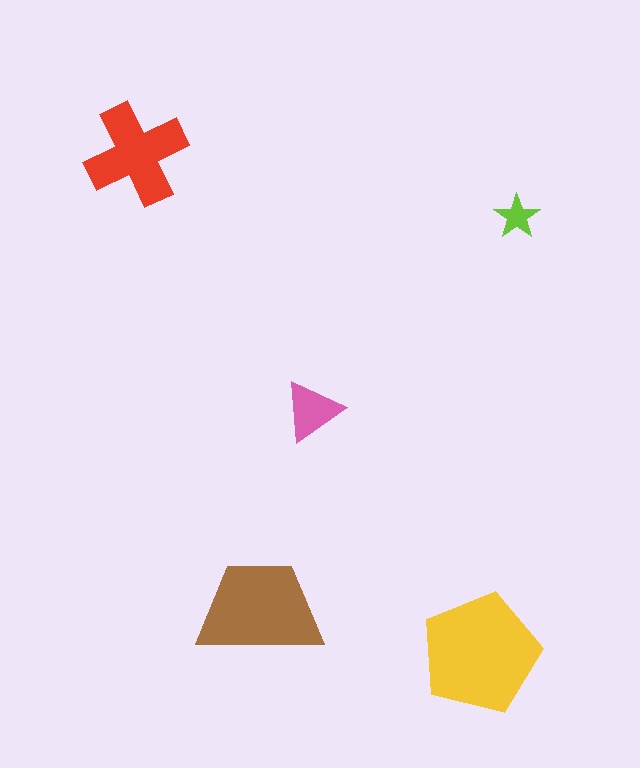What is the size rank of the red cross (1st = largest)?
3rd.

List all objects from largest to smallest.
The yellow pentagon, the brown trapezoid, the red cross, the pink triangle, the lime star.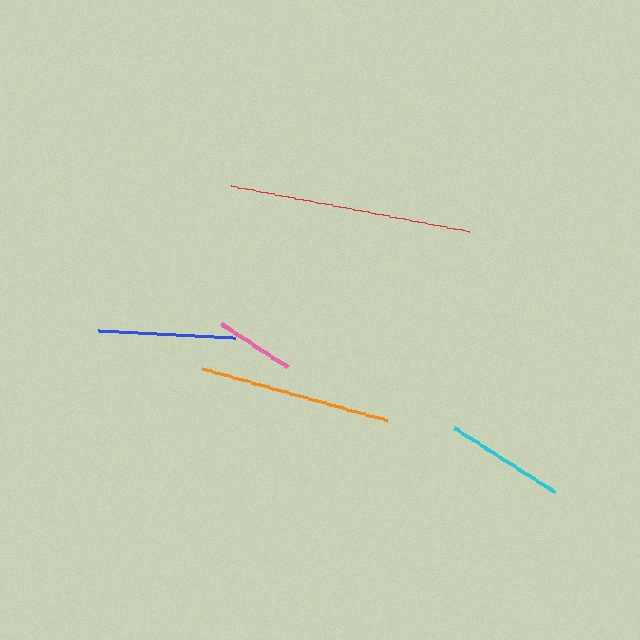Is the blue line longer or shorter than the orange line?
The orange line is longer than the blue line.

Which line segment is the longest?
The red line is the longest at approximately 242 pixels.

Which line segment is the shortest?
The pink line is the shortest at approximately 80 pixels.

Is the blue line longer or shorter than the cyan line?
The blue line is longer than the cyan line.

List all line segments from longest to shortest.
From longest to shortest: red, orange, blue, cyan, pink.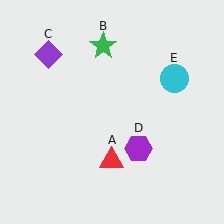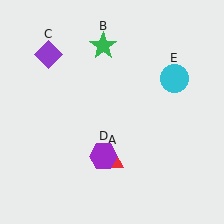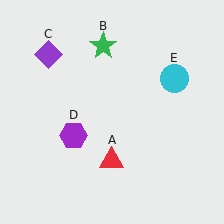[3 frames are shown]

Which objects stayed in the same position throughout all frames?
Red triangle (object A) and green star (object B) and purple diamond (object C) and cyan circle (object E) remained stationary.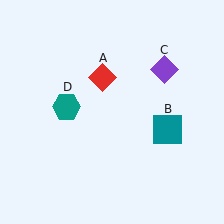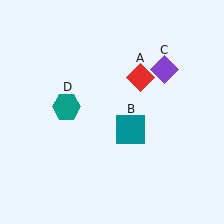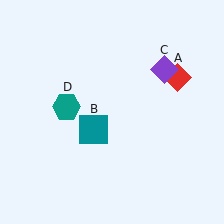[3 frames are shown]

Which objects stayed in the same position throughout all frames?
Purple diamond (object C) and teal hexagon (object D) remained stationary.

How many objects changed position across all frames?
2 objects changed position: red diamond (object A), teal square (object B).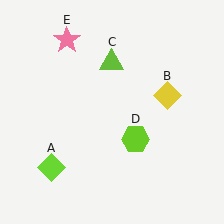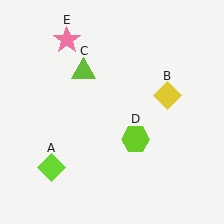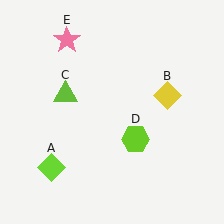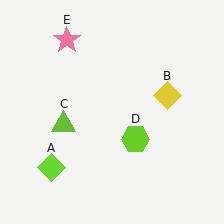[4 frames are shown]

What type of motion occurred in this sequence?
The lime triangle (object C) rotated counterclockwise around the center of the scene.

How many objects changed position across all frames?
1 object changed position: lime triangle (object C).